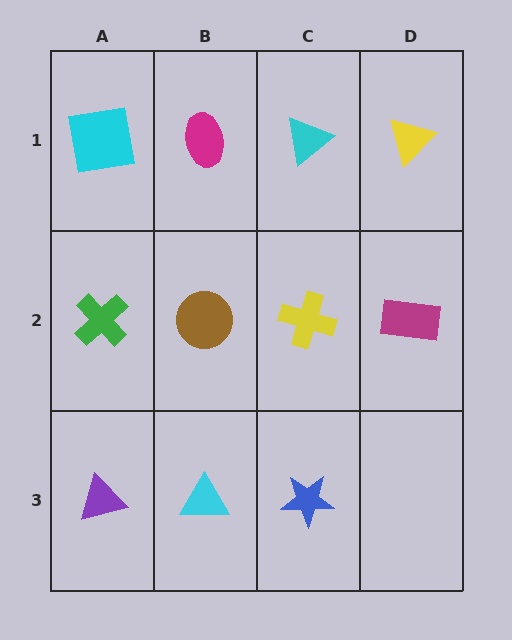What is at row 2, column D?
A magenta rectangle.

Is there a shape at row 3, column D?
No, that cell is empty.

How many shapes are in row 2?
4 shapes.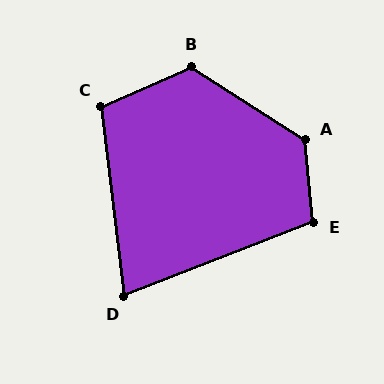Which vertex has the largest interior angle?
A, at approximately 128 degrees.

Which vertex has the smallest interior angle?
D, at approximately 75 degrees.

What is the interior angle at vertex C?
Approximately 107 degrees (obtuse).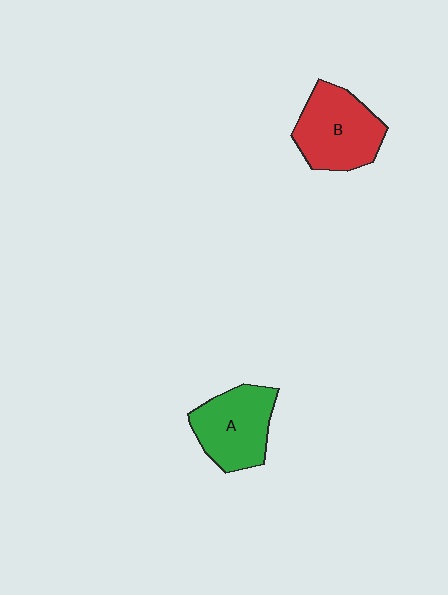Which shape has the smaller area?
Shape A (green).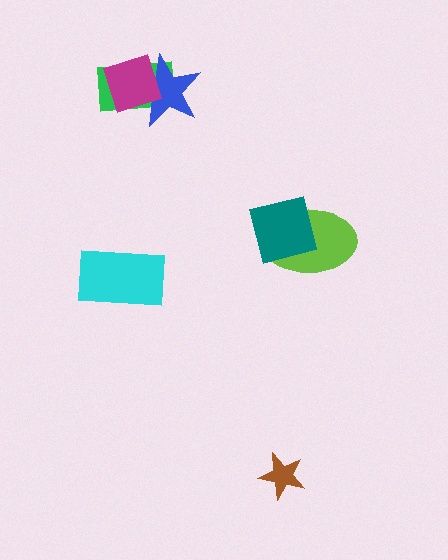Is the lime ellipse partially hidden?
Yes, it is partially covered by another shape.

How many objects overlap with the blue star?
2 objects overlap with the blue star.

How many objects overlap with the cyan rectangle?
0 objects overlap with the cyan rectangle.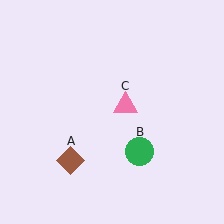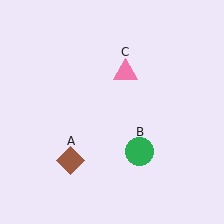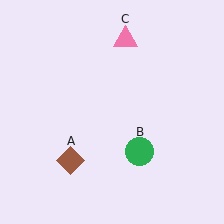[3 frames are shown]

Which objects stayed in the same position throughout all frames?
Brown diamond (object A) and green circle (object B) remained stationary.